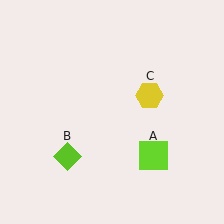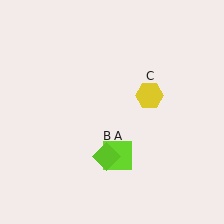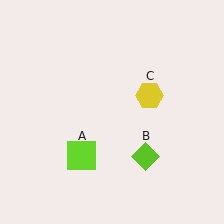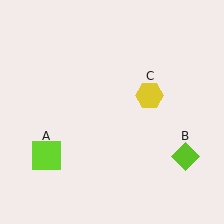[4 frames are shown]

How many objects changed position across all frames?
2 objects changed position: lime square (object A), lime diamond (object B).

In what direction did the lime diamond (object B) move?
The lime diamond (object B) moved right.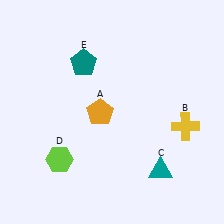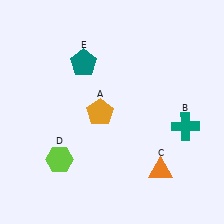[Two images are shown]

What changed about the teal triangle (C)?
In Image 1, C is teal. In Image 2, it changed to orange.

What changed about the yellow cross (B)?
In Image 1, B is yellow. In Image 2, it changed to teal.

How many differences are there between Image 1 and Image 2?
There are 2 differences between the two images.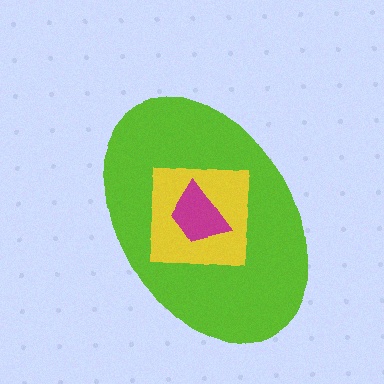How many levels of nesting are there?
3.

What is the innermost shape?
The magenta trapezoid.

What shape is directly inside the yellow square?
The magenta trapezoid.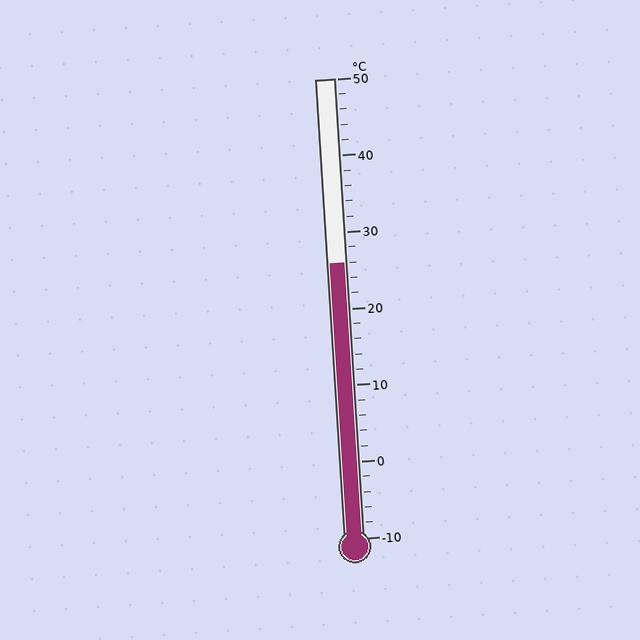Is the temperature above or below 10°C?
The temperature is above 10°C.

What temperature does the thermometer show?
The thermometer shows approximately 26°C.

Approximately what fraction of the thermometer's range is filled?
The thermometer is filled to approximately 60% of its range.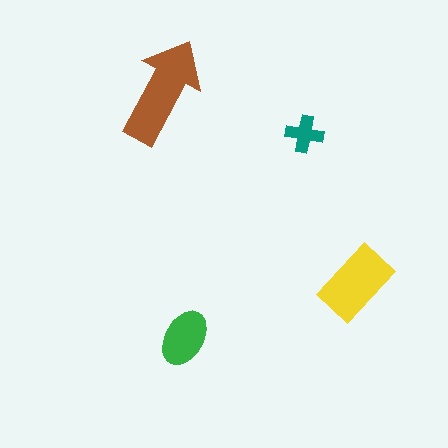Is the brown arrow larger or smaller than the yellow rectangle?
Larger.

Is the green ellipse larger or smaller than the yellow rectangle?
Smaller.